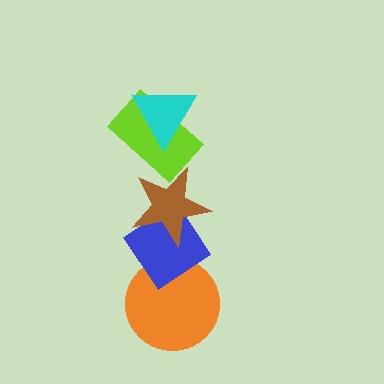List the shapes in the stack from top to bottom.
From top to bottom: the cyan triangle, the lime rectangle, the brown star, the blue diamond, the orange circle.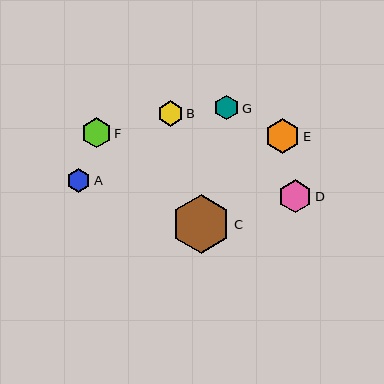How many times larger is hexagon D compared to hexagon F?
Hexagon D is approximately 1.1 times the size of hexagon F.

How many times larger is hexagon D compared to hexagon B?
Hexagon D is approximately 1.3 times the size of hexagon B.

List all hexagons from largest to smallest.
From largest to smallest: C, E, D, F, B, G, A.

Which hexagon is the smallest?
Hexagon A is the smallest with a size of approximately 23 pixels.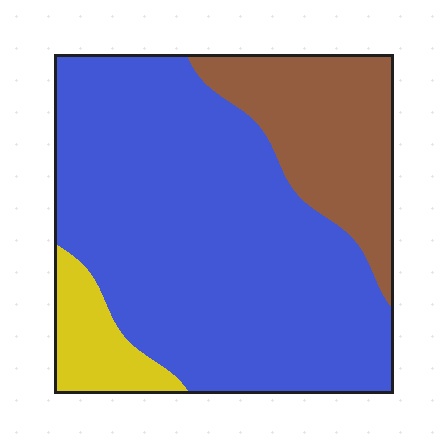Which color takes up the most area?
Blue, at roughly 70%.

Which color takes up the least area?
Yellow, at roughly 10%.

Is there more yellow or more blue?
Blue.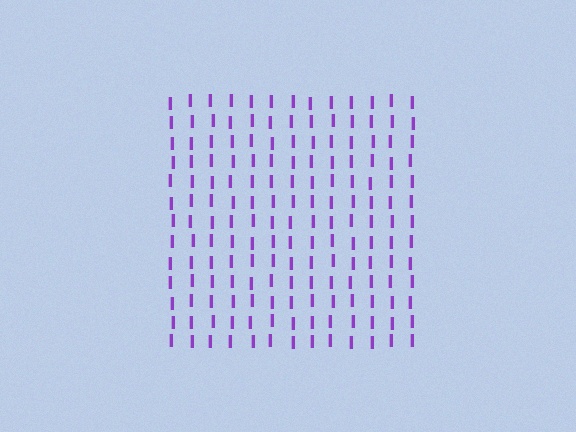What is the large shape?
The large shape is a square.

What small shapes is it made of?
It is made of small letter I's.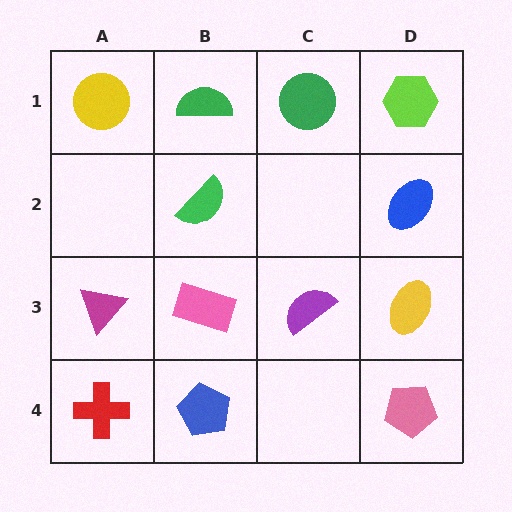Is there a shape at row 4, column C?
No, that cell is empty.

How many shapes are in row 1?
4 shapes.